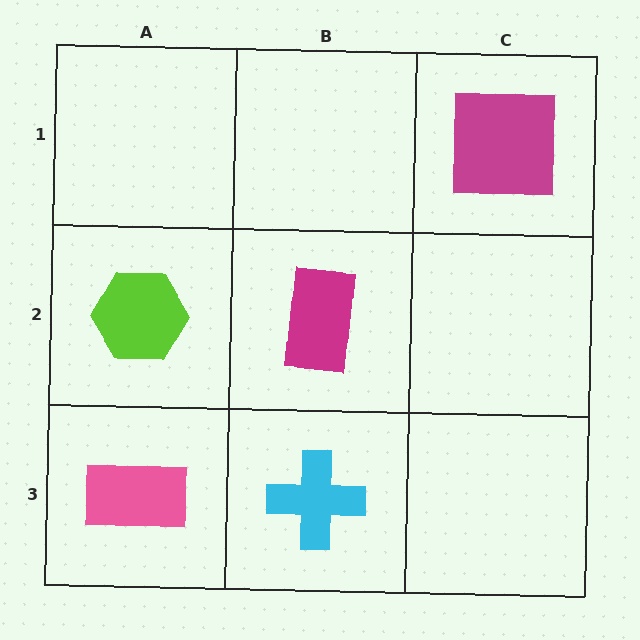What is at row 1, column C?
A magenta square.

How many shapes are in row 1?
1 shape.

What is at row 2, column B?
A magenta rectangle.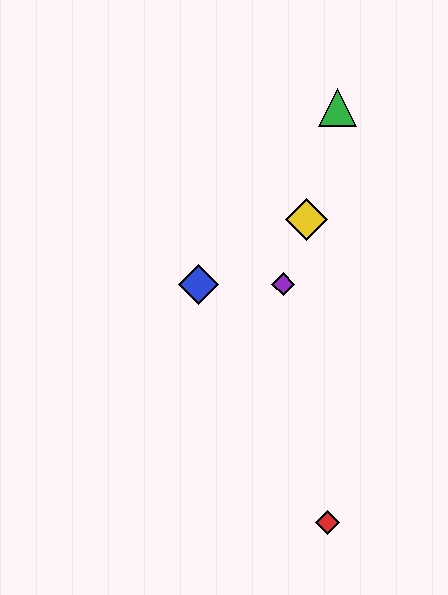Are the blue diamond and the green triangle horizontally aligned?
No, the blue diamond is at y≈284 and the green triangle is at y≈107.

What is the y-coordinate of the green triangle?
The green triangle is at y≈107.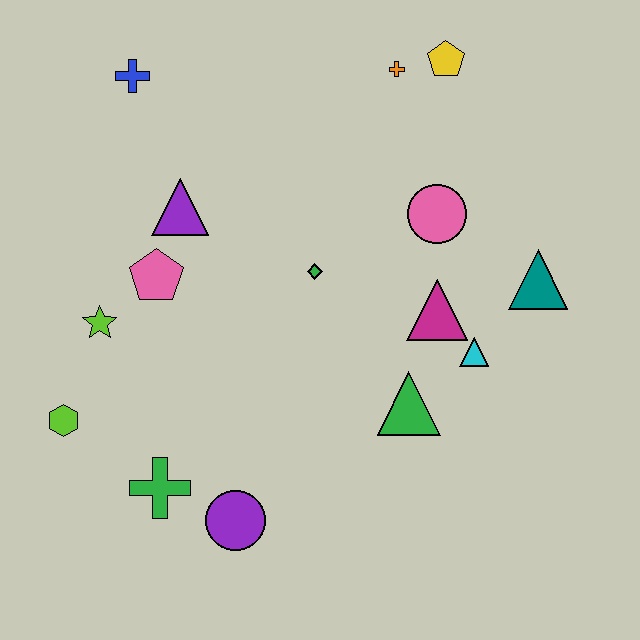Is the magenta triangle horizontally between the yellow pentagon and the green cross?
Yes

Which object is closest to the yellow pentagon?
The orange cross is closest to the yellow pentagon.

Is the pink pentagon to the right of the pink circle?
No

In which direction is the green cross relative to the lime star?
The green cross is below the lime star.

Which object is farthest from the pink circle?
The lime hexagon is farthest from the pink circle.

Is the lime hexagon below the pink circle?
Yes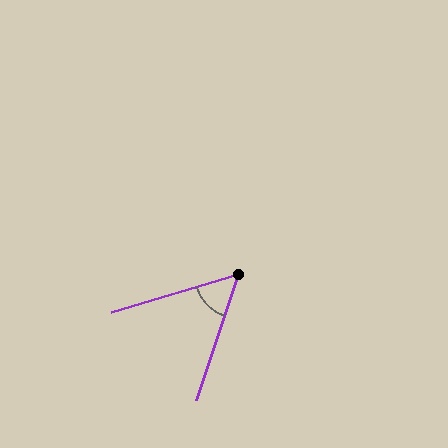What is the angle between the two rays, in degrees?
Approximately 55 degrees.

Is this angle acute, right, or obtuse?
It is acute.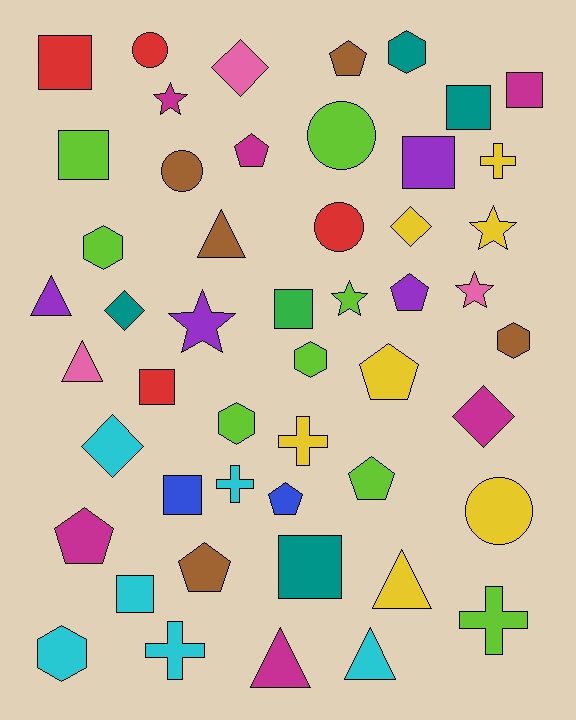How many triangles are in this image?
There are 6 triangles.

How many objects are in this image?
There are 50 objects.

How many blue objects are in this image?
There are 2 blue objects.